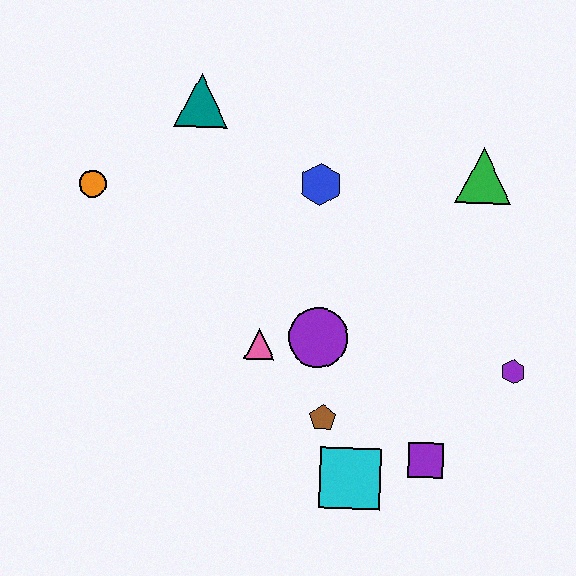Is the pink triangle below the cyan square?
No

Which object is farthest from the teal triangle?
The purple square is farthest from the teal triangle.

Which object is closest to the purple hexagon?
The purple square is closest to the purple hexagon.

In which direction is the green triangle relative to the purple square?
The green triangle is above the purple square.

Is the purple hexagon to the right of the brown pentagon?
Yes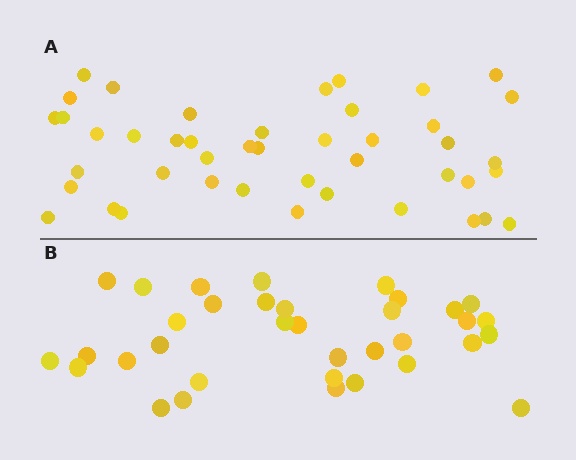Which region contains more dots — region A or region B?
Region A (the top region) has more dots.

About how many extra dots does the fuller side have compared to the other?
Region A has roughly 8 or so more dots than region B.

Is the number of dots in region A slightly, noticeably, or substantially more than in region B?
Region A has noticeably more, but not dramatically so. The ratio is roughly 1.3 to 1.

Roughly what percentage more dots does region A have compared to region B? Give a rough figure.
About 25% more.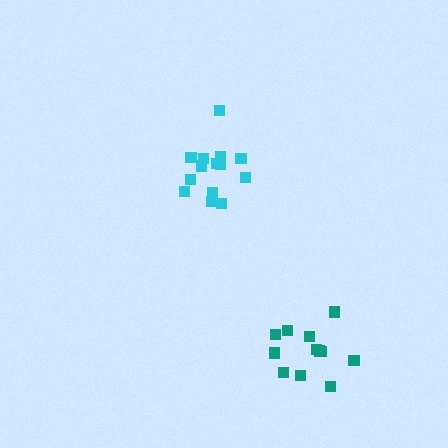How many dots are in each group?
Group 1: 15 dots, Group 2: 12 dots (27 total).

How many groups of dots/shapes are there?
There are 2 groups.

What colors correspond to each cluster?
The clusters are colored: cyan, teal.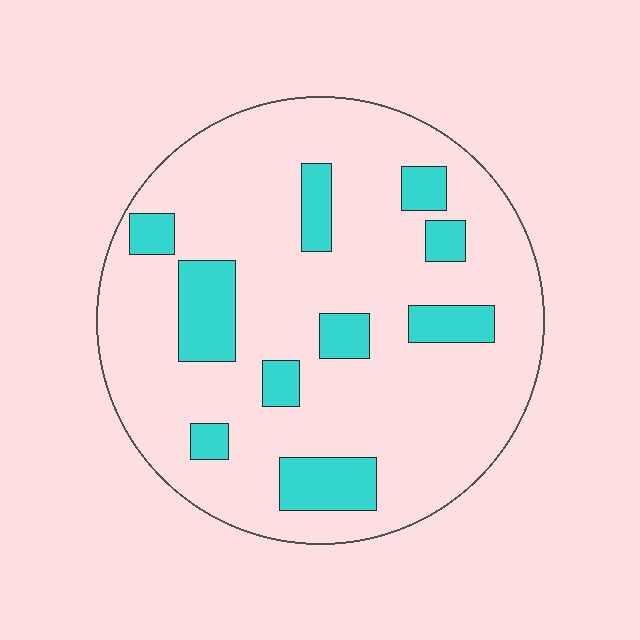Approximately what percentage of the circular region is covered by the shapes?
Approximately 20%.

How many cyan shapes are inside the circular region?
10.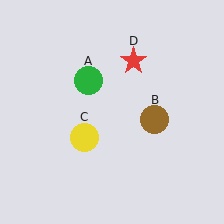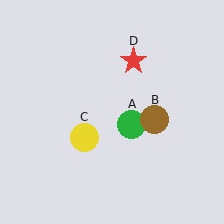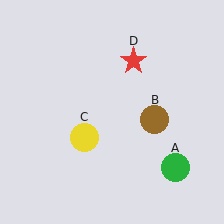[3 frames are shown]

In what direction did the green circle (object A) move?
The green circle (object A) moved down and to the right.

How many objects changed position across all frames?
1 object changed position: green circle (object A).